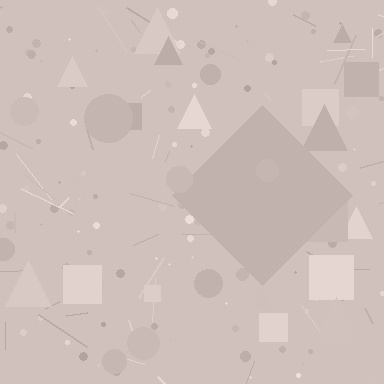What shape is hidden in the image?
A diamond is hidden in the image.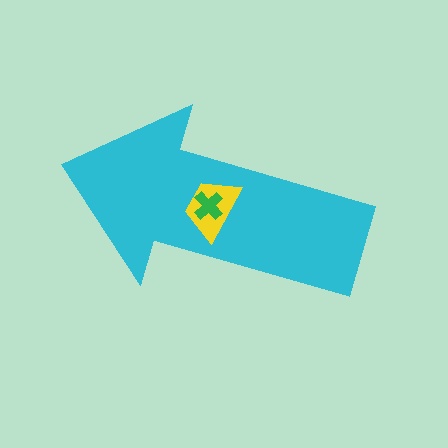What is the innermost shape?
The green cross.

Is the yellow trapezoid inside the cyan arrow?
Yes.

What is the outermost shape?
The cyan arrow.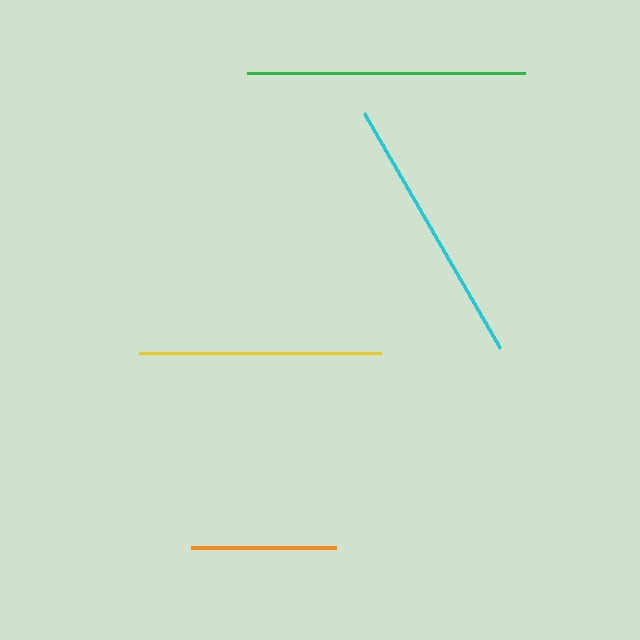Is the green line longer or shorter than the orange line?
The green line is longer than the orange line.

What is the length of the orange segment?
The orange segment is approximately 144 pixels long.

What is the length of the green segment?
The green segment is approximately 278 pixels long.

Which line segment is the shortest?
The orange line is the shortest at approximately 144 pixels.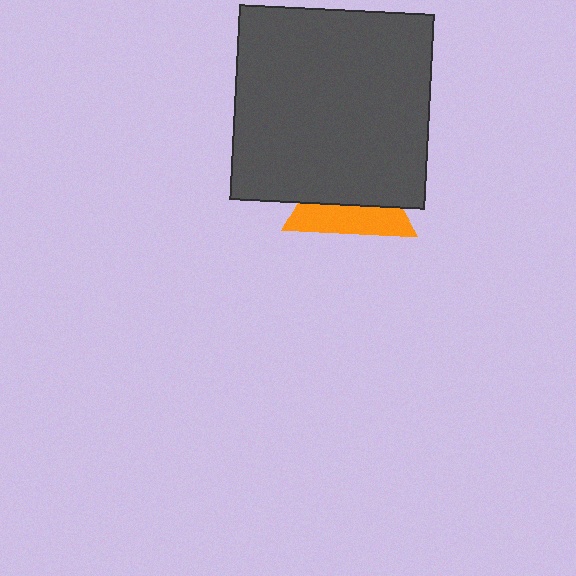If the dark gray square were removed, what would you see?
You would see the complete orange triangle.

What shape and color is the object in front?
The object in front is a dark gray square.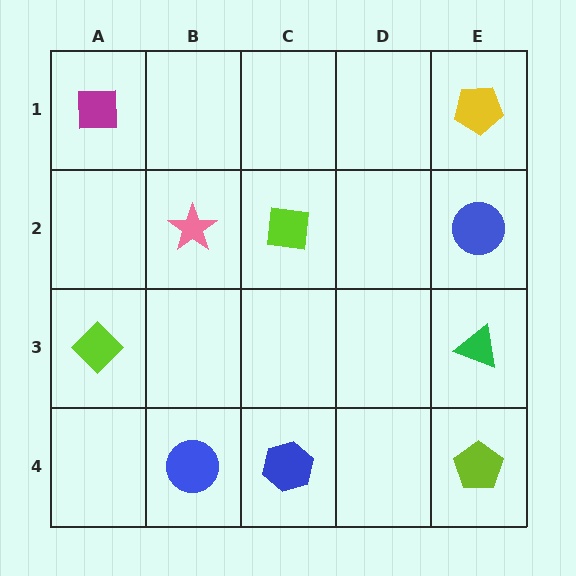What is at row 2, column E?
A blue circle.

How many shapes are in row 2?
3 shapes.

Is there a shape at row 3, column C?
No, that cell is empty.